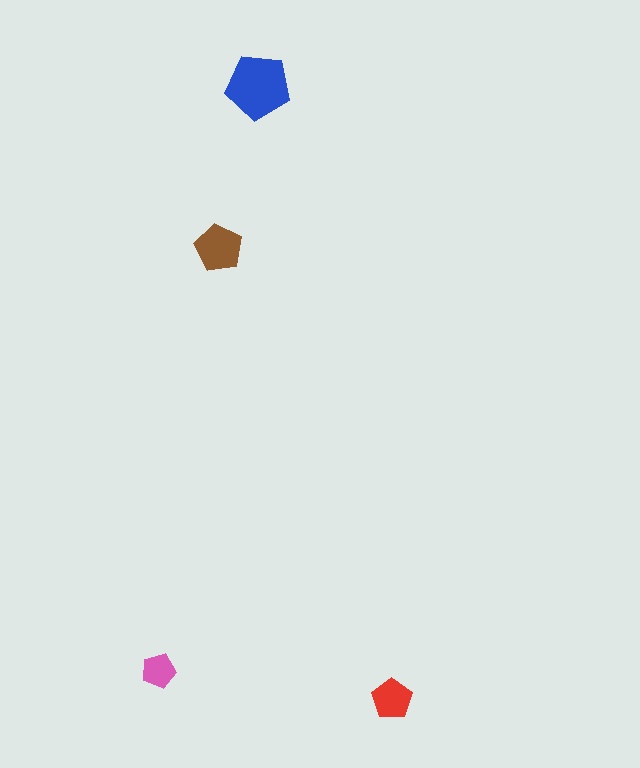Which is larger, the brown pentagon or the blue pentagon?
The blue one.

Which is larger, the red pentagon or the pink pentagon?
The red one.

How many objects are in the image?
There are 4 objects in the image.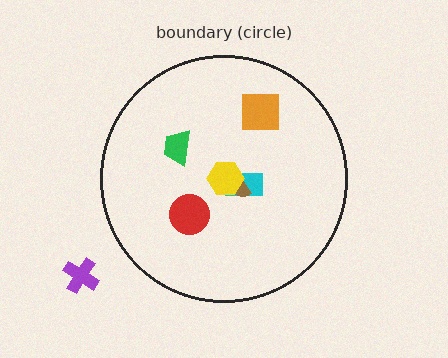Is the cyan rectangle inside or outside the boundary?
Inside.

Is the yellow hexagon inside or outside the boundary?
Inside.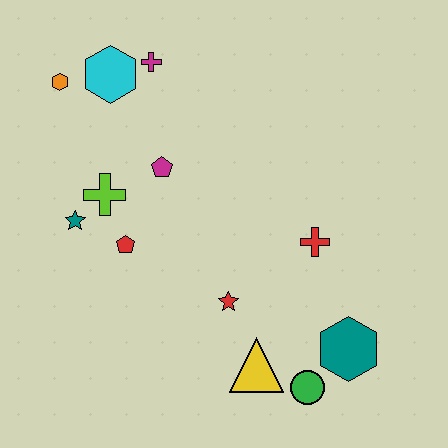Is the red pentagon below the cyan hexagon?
Yes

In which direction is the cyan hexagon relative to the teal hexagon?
The cyan hexagon is above the teal hexagon.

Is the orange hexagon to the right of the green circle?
No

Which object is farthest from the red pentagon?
The teal hexagon is farthest from the red pentagon.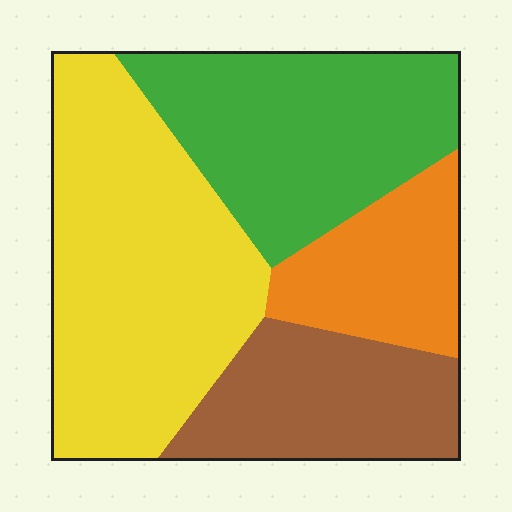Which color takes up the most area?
Yellow, at roughly 40%.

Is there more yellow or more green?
Yellow.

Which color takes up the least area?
Orange, at roughly 15%.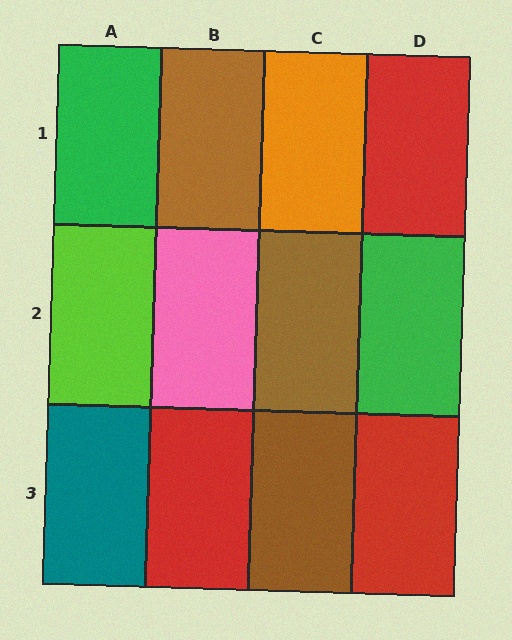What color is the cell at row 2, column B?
Pink.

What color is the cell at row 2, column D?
Green.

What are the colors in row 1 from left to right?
Green, brown, orange, red.